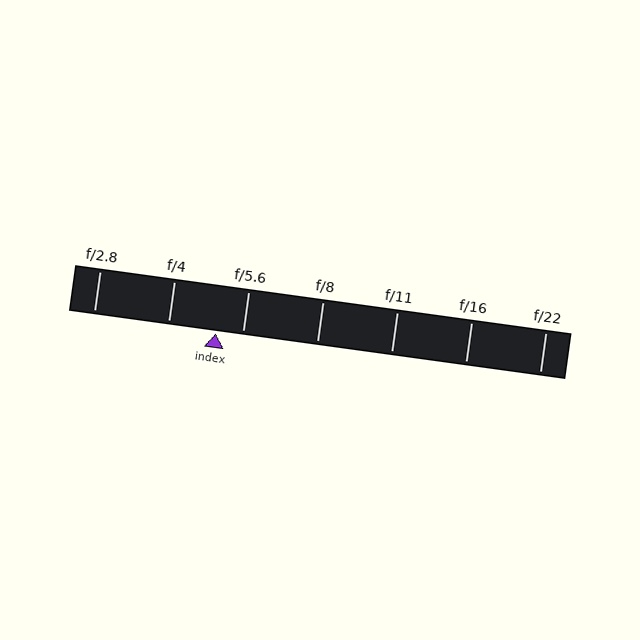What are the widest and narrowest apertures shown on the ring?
The widest aperture shown is f/2.8 and the narrowest is f/22.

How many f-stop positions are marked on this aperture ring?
There are 7 f-stop positions marked.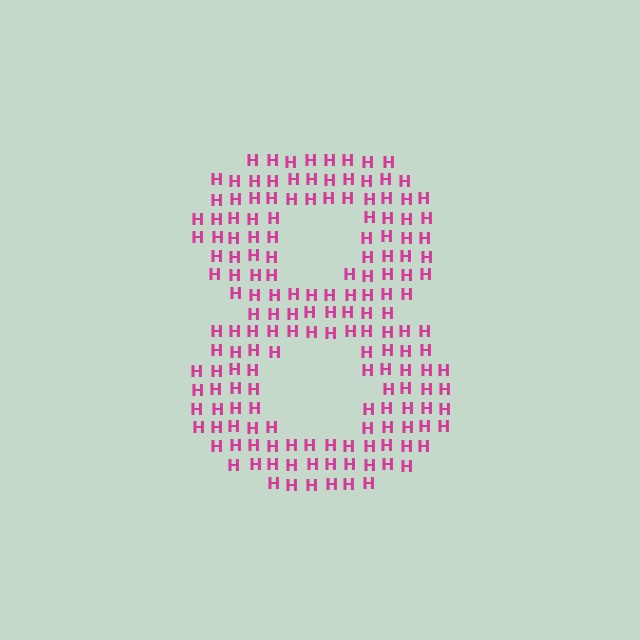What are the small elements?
The small elements are letter H's.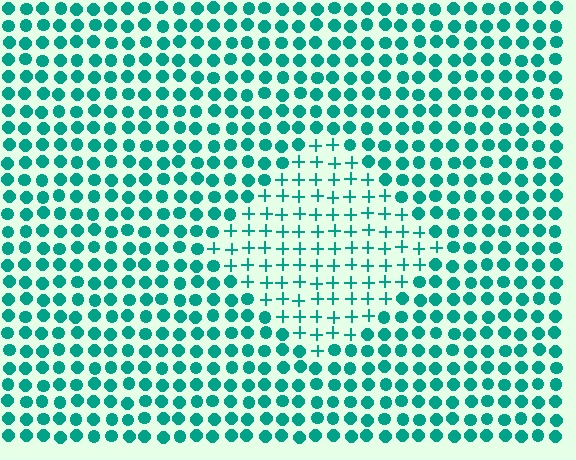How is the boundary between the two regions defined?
The boundary is defined by a change in element shape: plus signs inside vs. circles outside. All elements share the same color and spacing.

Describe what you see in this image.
The image is filled with small teal elements arranged in a uniform grid. A diamond-shaped region contains plus signs, while the surrounding area contains circles. The boundary is defined purely by the change in element shape.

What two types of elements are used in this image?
The image uses plus signs inside the diamond region and circles outside it.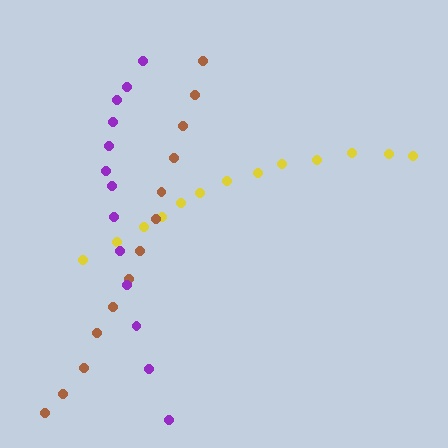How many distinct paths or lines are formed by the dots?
There are 3 distinct paths.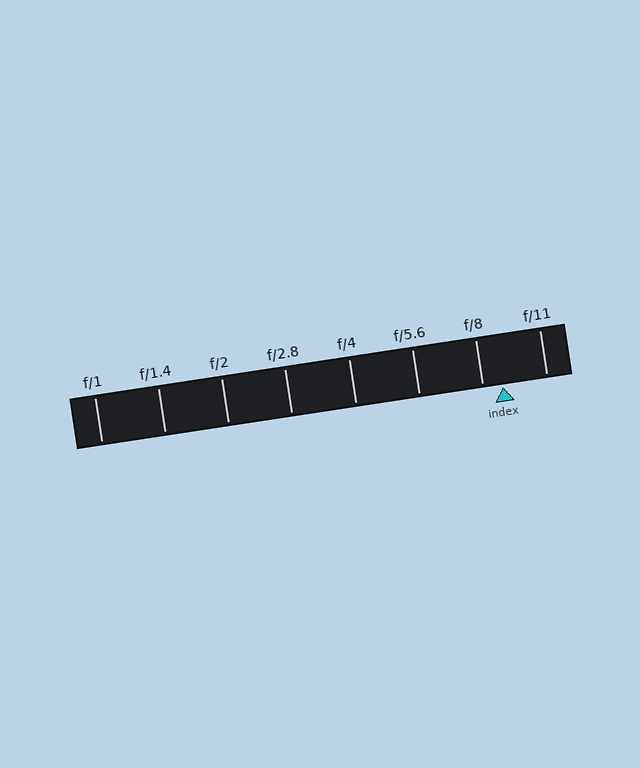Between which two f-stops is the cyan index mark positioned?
The index mark is between f/8 and f/11.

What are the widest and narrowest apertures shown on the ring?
The widest aperture shown is f/1 and the narrowest is f/11.